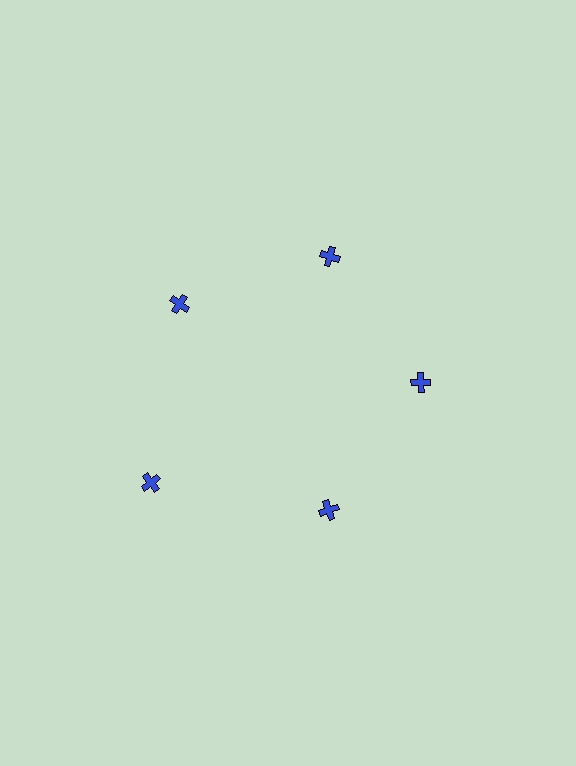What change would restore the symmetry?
The symmetry would be restored by moving it inward, back onto the ring so that all 5 crosses sit at equal angles and equal distance from the center.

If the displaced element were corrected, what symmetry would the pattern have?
It would have 5-fold rotational symmetry — the pattern would map onto itself every 72 degrees.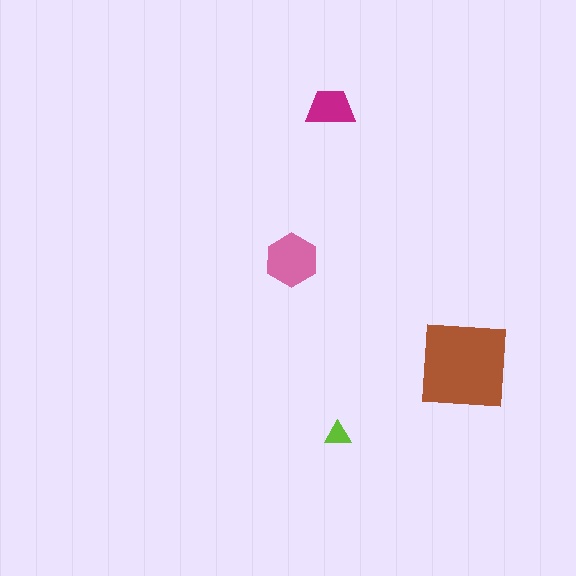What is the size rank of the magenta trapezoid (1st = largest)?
3rd.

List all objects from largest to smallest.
The brown square, the pink hexagon, the magenta trapezoid, the lime triangle.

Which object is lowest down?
The lime triangle is bottommost.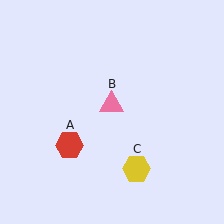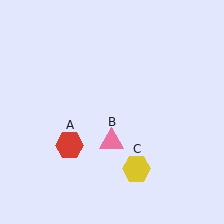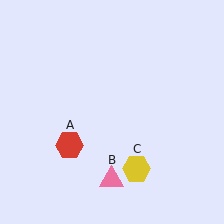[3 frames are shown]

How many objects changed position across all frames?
1 object changed position: pink triangle (object B).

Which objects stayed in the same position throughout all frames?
Red hexagon (object A) and yellow hexagon (object C) remained stationary.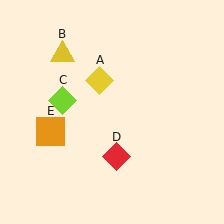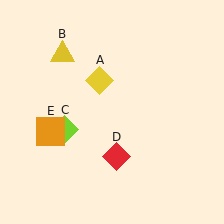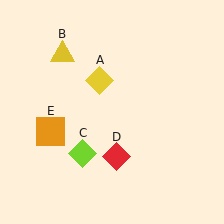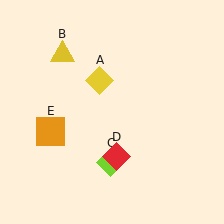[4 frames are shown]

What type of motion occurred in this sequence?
The lime diamond (object C) rotated counterclockwise around the center of the scene.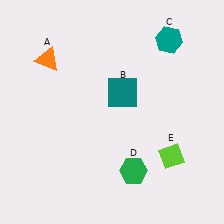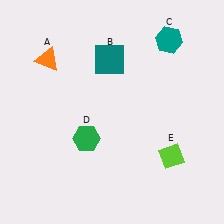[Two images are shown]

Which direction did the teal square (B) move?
The teal square (B) moved up.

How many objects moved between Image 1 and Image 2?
2 objects moved between the two images.